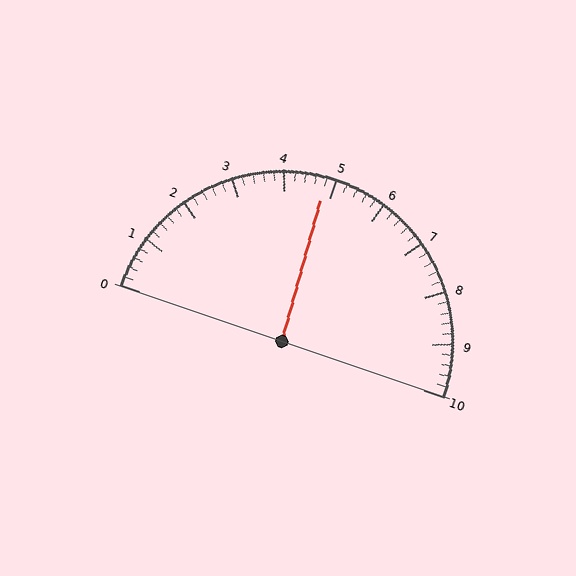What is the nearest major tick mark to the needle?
The nearest major tick mark is 5.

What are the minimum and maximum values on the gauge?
The gauge ranges from 0 to 10.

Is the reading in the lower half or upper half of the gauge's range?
The reading is in the lower half of the range (0 to 10).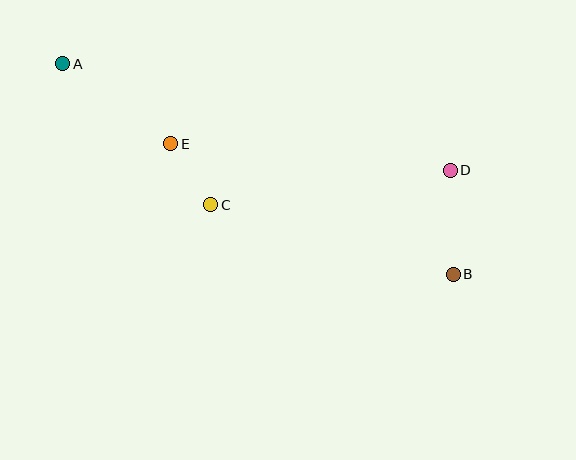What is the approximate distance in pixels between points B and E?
The distance between B and E is approximately 311 pixels.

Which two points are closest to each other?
Points C and E are closest to each other.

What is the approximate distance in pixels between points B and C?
The distance between B and C is approximately 252 pixels.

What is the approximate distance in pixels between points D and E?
The distance between D and E is approximately 281 pixels.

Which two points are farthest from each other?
Points A and B are farthest from each other.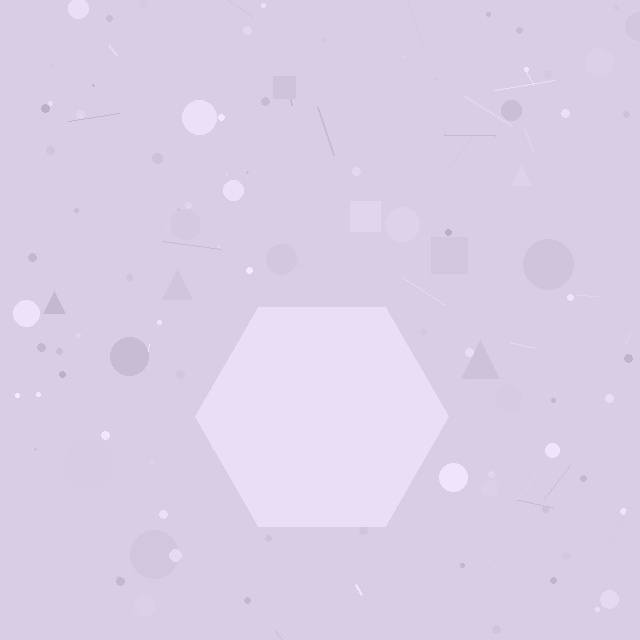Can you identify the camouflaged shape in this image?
The camouflaged shape is a hexagon.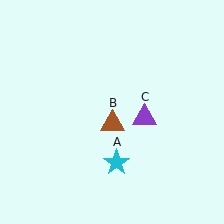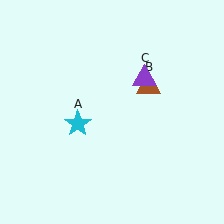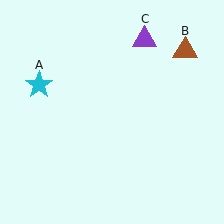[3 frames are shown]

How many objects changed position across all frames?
3 objects changed position: cyan star (object A), brown triangle (object B), purple triangle (object C).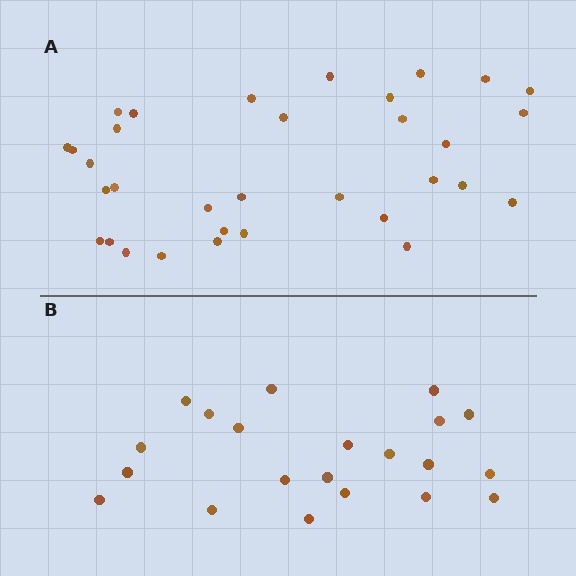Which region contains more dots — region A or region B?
Region A (the top region) has more dots.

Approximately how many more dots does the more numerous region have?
Region A has roughly 12 or so more dots than region B.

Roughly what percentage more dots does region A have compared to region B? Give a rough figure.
About 55% more.